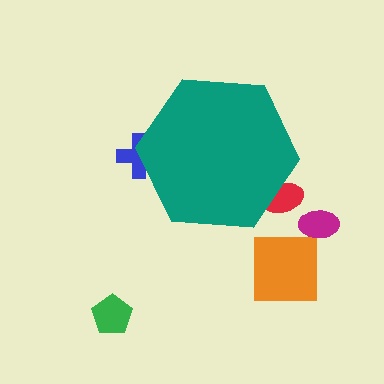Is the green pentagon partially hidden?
No, the green pentagon is fully visible.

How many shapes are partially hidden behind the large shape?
2 shapes are partially hidden.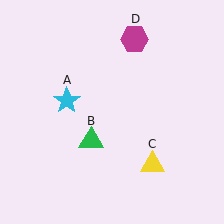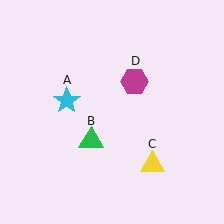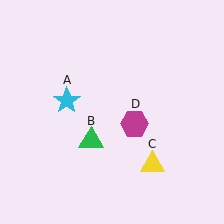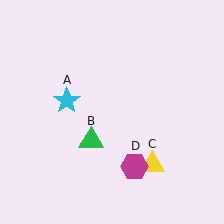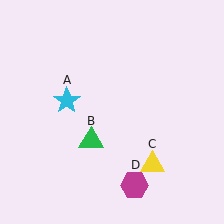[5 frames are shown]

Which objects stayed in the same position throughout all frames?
Cyan star (object A) and green triangle (object B) and yellow triangle (object C) remained stationary.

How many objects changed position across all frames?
1 object changed position: magenta hexagon (object D).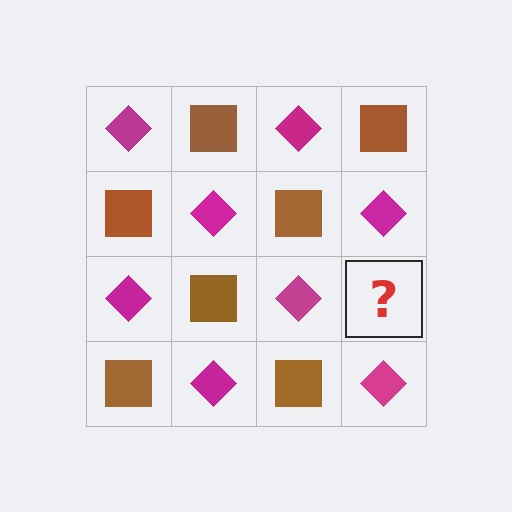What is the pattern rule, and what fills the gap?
The rule is that it alternates magenta diamond and brown square in a checkerboard pattern. The gap should be filled with a brown square.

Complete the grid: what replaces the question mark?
The question mark should be replaced with a brown square.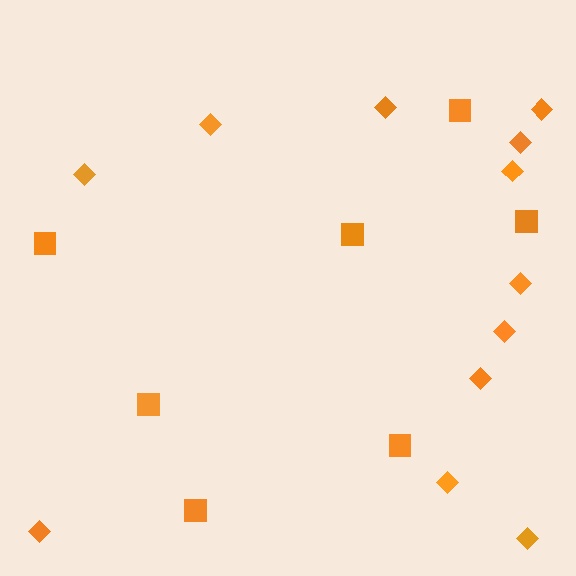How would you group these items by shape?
There are 2 groups: one group of diamonds (12) and one group of squares (7).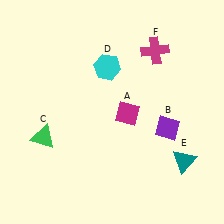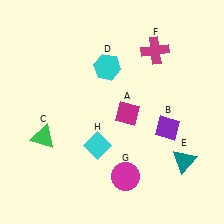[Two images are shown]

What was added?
A magenta circle (G), a cyan diamond (H) were added in Image 2.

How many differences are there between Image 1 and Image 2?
There are 2 differences between the two images.